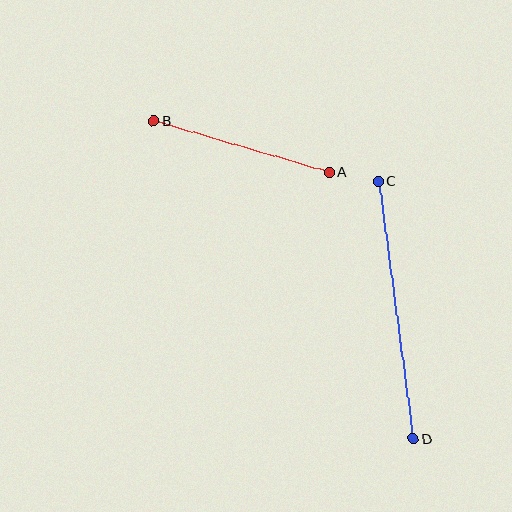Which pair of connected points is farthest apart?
Points C and D are farthest apart.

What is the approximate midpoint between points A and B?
The midpoint is at approximately (241, 147) pixels.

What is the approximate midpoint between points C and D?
The midpoint is at approximately (396, 310) pixels.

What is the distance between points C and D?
The distance is approximately 260 pixels.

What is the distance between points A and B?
The distance is approximately 183 pixels.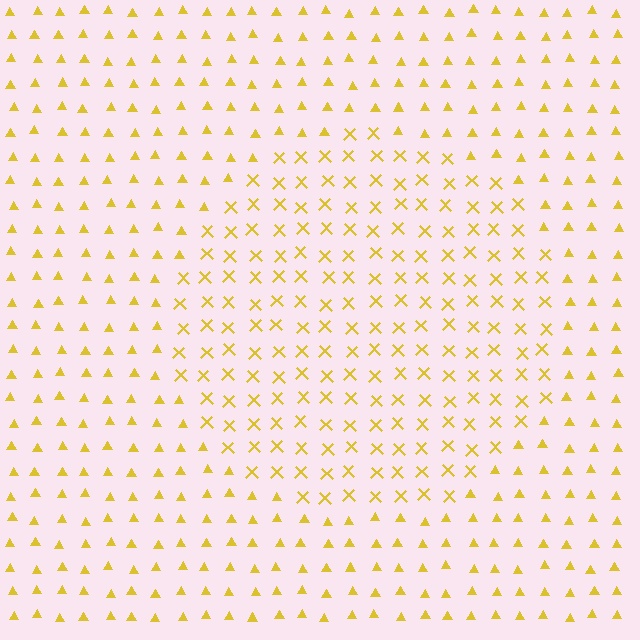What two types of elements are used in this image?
The image uses X marks inside the circle region and triangles outside it.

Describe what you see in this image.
The image is filled with small yellow elements arranged in a uniform grid. A circle-shaped region contains X marks, while the surrounding area contains triangles. The boundary is defined purely by the change in element shape.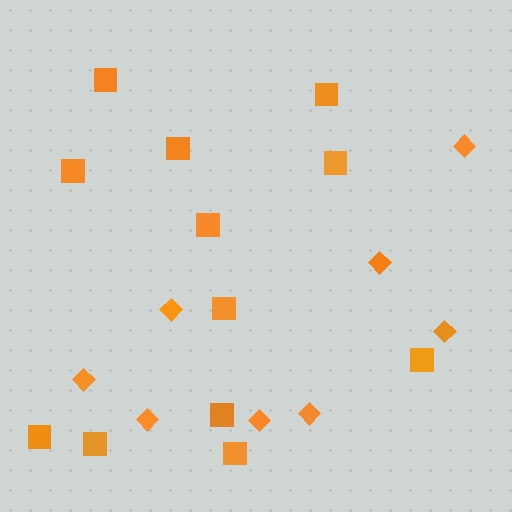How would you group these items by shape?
There are 2 groups: one group of diamonds (8) and one group of squares (12).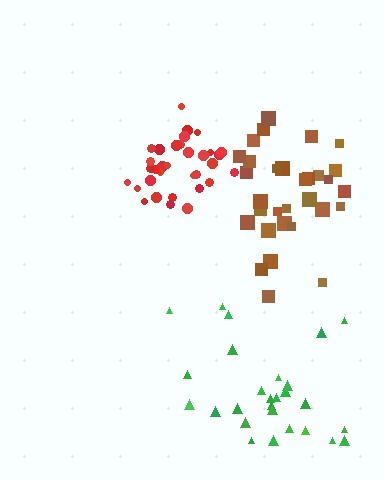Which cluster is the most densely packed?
Red.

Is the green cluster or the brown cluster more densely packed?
Brown.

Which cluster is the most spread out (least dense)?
Green.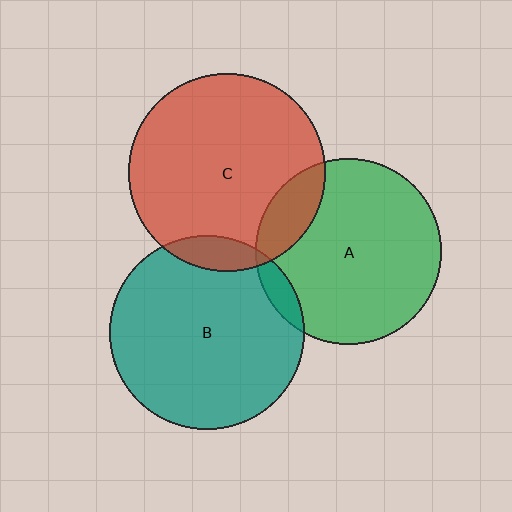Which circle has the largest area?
Circle C (red).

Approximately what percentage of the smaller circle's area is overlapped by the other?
Approximately 15%.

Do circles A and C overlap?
Yes.